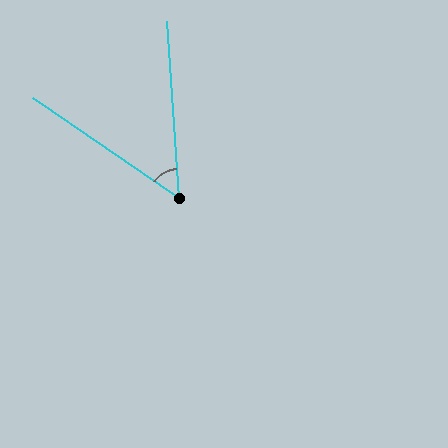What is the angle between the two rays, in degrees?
Approximately 52 degrees.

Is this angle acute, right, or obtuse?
It is acute.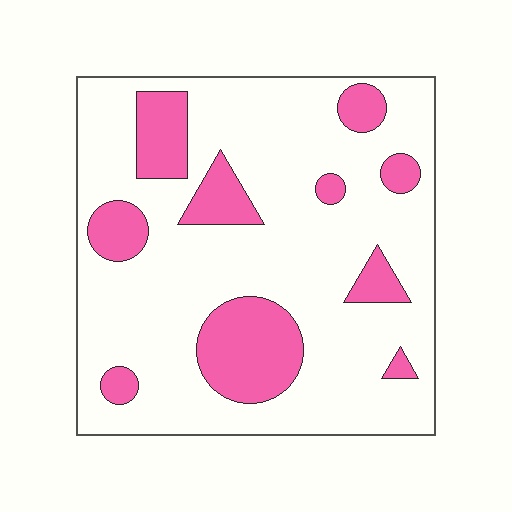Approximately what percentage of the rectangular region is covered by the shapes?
Approximately 20%.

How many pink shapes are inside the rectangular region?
10.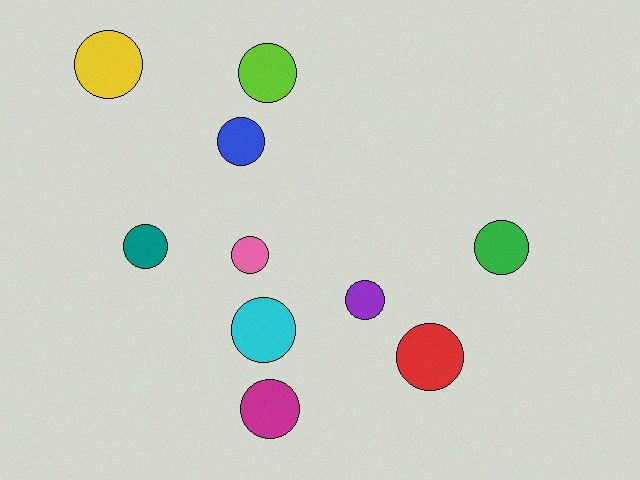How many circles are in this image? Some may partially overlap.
There are 10 circles.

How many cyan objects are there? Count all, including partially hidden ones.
There is 1 cyan object.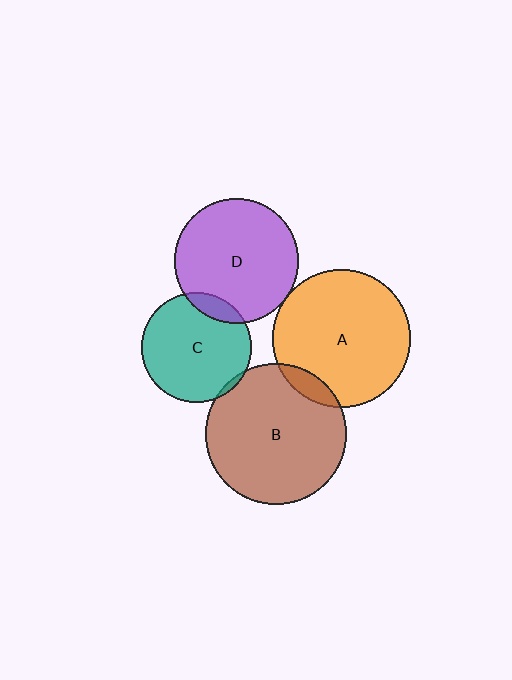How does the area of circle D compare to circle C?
Approximately 1.3 times.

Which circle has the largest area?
Circle B (brown).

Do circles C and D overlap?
Yes.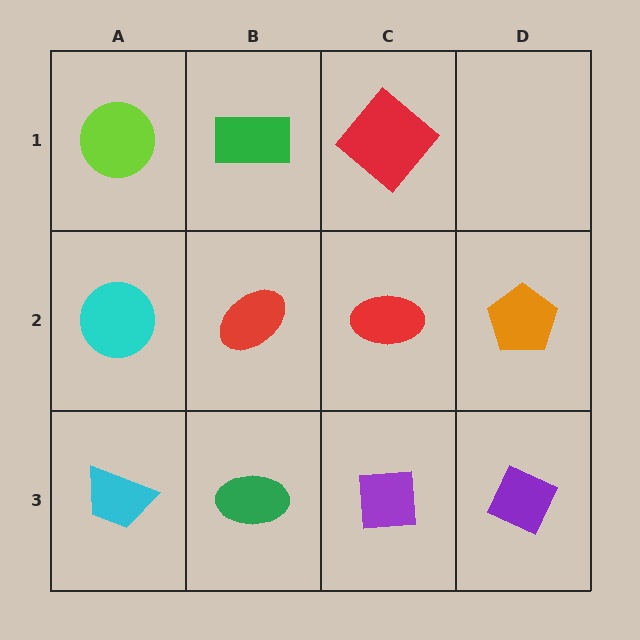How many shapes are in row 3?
4 shapes.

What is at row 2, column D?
An orange pentagon.